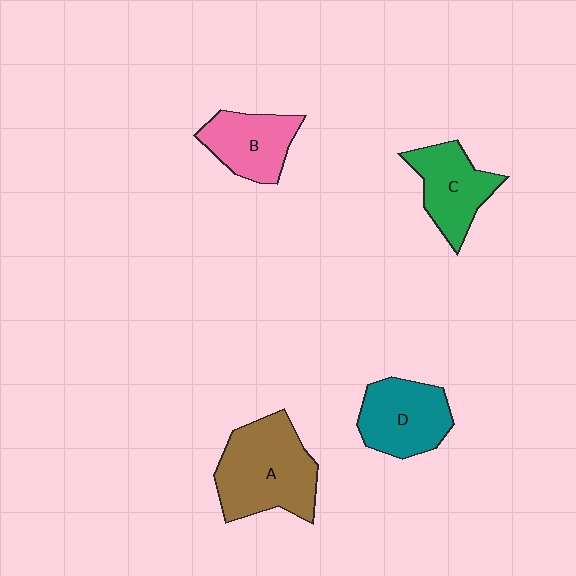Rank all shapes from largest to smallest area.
From largest to smallest: A (brown), D (teal), C (green), B (pink).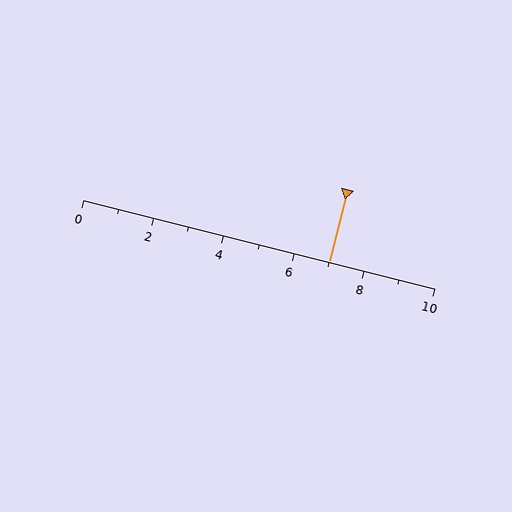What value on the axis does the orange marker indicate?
The marker indicates approximately 7.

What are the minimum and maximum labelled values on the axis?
The axis runs from 0 to 10.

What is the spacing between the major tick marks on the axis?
The major ticks are spaced 2 apart.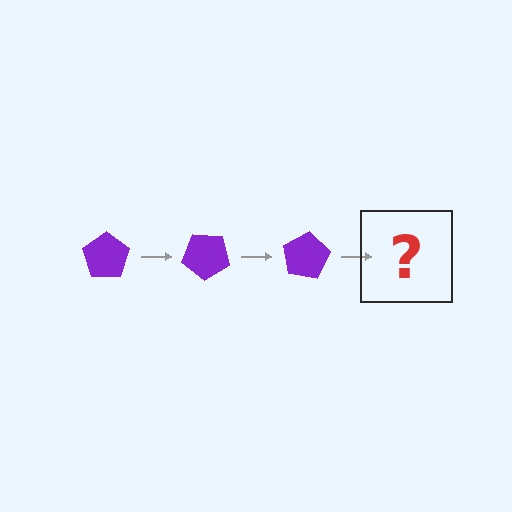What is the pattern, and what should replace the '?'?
The pattern is that the pentagon rotates 40 degrees each step. The '?' should be a purple pentagon rotated 120 degrees.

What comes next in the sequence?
The next element should be a purple pentagon rotated 120 degrees.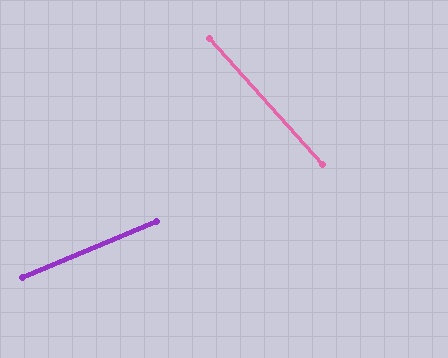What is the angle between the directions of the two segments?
Approximately 71 degrees.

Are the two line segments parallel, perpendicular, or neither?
Neither parallel nor perpendicular — they differ by about 71°.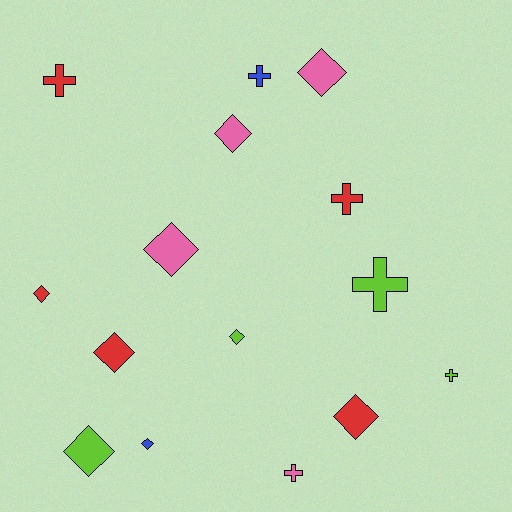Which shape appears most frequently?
Diamond, with 9 objects.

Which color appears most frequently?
Red, with 5 objects.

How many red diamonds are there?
There are 3 red diamonds.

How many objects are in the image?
There are 15 objects.